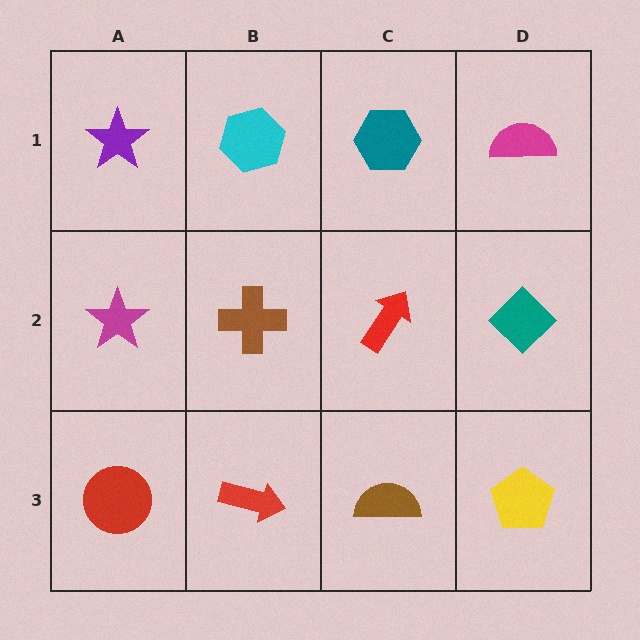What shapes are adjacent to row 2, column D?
A magenta semicircle (row 1, column D), a yellow pentagon (row 3, column D), a red arrow (row 2, column C).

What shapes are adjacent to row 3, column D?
A teal diamond (row 2, column D), a brown semicircle (row 3, column C).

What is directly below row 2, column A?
A red circle.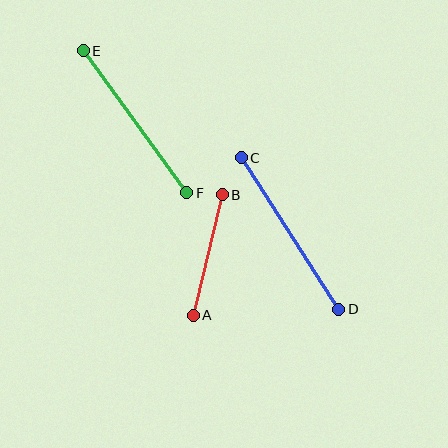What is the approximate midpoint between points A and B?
The midpoint is at approximately (208, 255) pixels.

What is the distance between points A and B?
The distance is approximately 124 pixels.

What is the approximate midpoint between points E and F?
The midpoint is at approximately (135, 122) pixels.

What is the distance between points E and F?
The distance is approximately 176 pixels.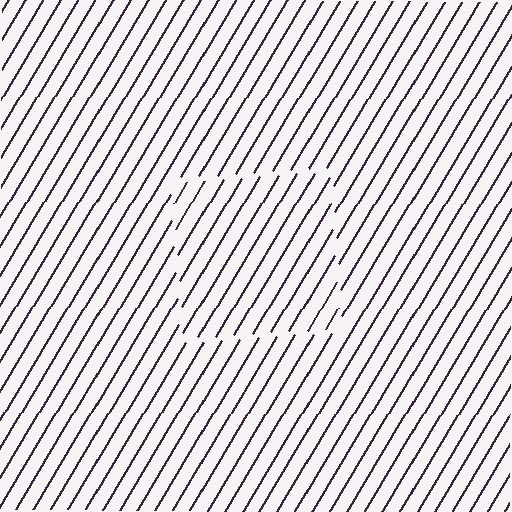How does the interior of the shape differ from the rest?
The interior of the shape contains the same grating, shifted by half a period — the contour is defined by the phase discontinuity where line-ends from the inner and outer gratings abut.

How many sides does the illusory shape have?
4 sides — the line-ends trace a square.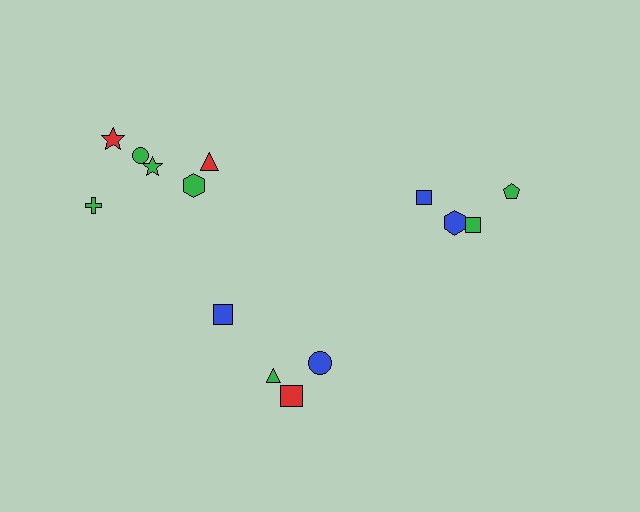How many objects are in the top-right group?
There are 4 objects.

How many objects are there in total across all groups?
There are 14 objects.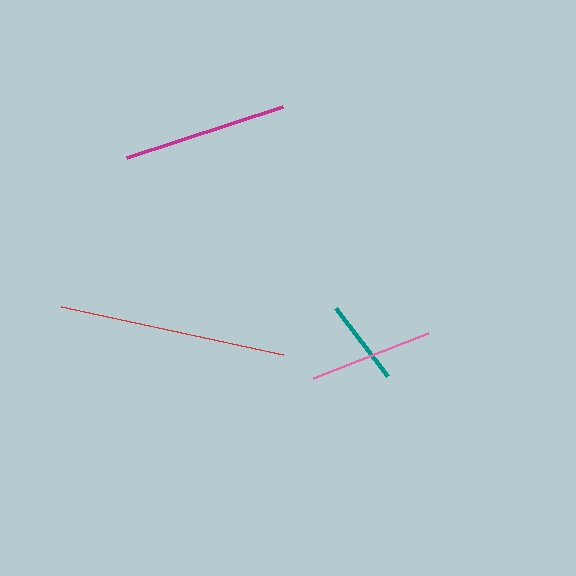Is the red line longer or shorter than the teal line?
The red line is longer than the teal line.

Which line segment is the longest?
The red line is the longest at approximately 228 pixels.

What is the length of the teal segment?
The teal segment is approximately 86 pixels long.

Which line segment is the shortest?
The teal line is the shortest at approximately 86 pixels.